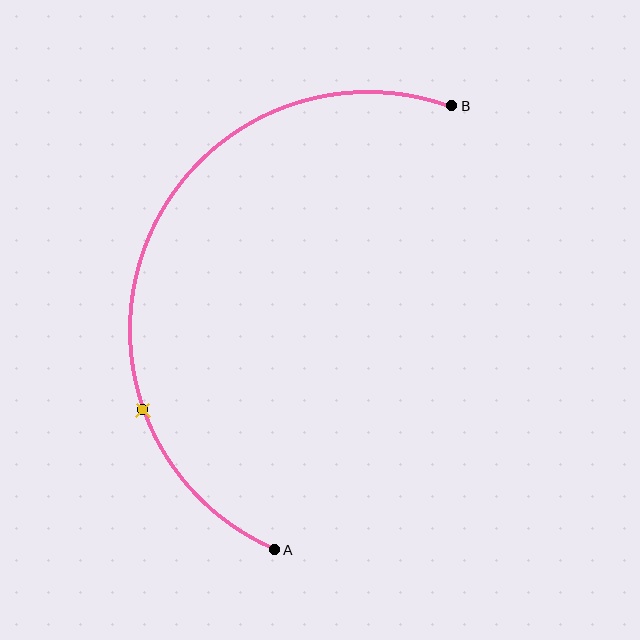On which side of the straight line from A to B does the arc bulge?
The arc bulges to the left of the straight line connecting A and B.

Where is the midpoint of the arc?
The arc midpoint is the point on the curve farthest from the straight line joining A and B. It sits to the left of that line.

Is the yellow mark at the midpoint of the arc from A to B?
No. The yellow mark lies on the arc but is closer to endpoint A. The arc midpoint would be at the point on the curve equidistant along the arc from both A and B.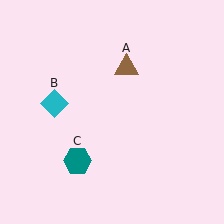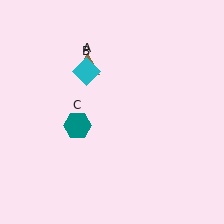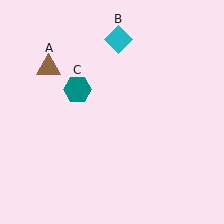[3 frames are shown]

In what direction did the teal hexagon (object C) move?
The teal hexagon (object C) moved up.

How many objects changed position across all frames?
3 objects changed position: brown triangle (object A), cyan diamond (object B), teal hexagon (object C).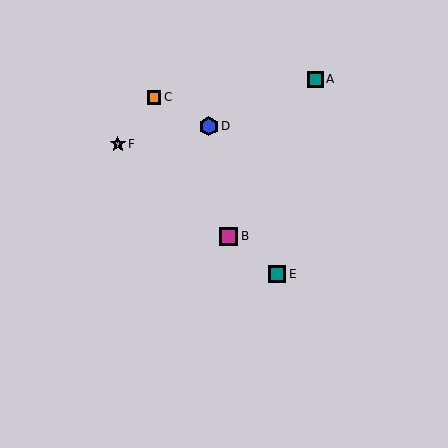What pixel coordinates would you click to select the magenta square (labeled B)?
Click at (229, 236) to select the magenta square B.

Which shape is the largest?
The blue hexagon (labeled D) is the largest.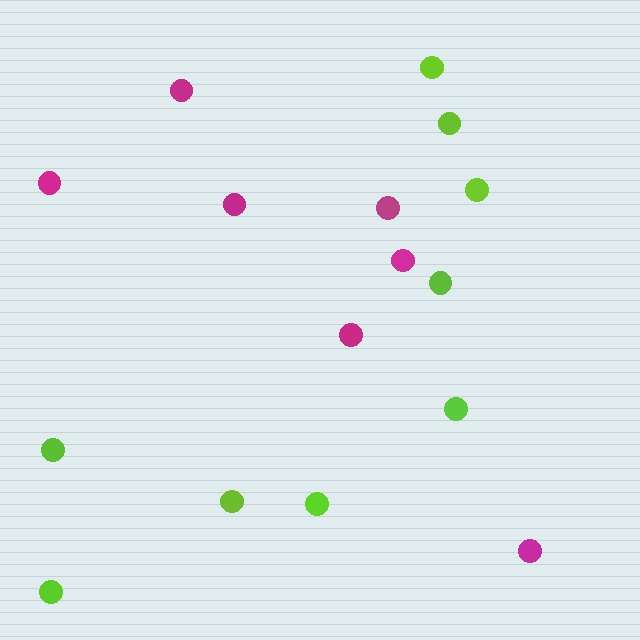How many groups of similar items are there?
There are 2 groups: one group of magenta circles (7) and one group of lime circles (9).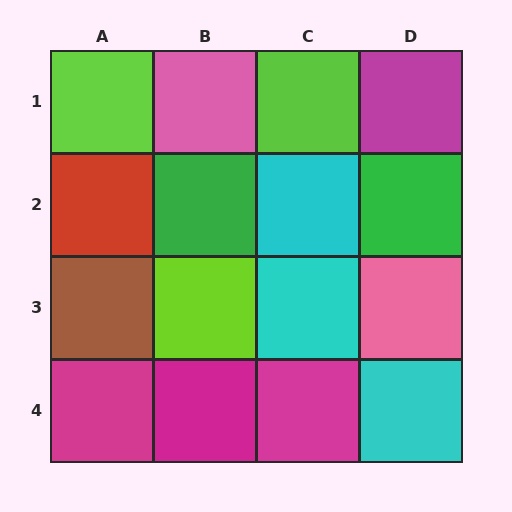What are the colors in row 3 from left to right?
Brown, lime, cyan, pink.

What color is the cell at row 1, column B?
Pink.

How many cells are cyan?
3 cells are cyan.